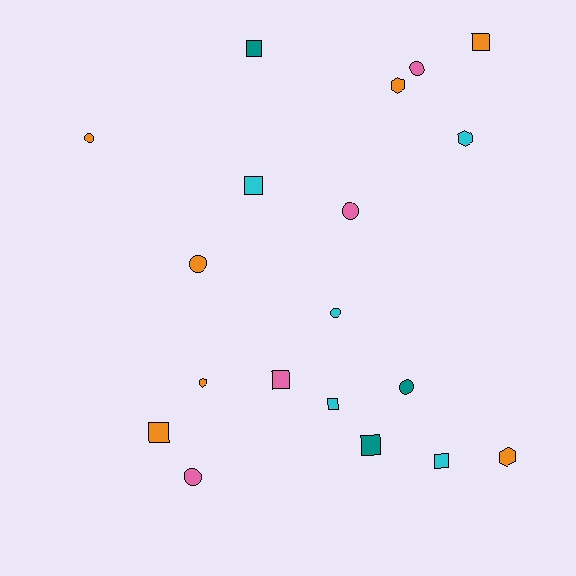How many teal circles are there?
There is 1 teal circle.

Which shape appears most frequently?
Square, with 8 objects.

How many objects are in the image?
There are 19 objects.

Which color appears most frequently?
Orange, with 7 objects.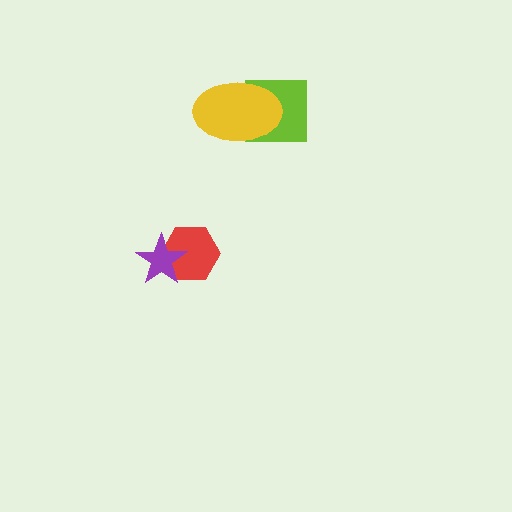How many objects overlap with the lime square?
1 object overlaps with the lime square.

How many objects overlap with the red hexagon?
1 object overlaps with the red hexagon.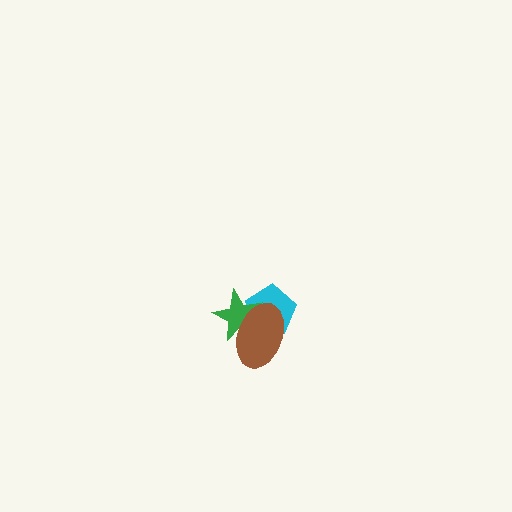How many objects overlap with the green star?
2 objects overlap with the green star.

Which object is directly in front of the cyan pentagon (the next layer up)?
The green star is directly in front of the cyan pentagon.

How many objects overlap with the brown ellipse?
2 objects overlap with the brown ellipse.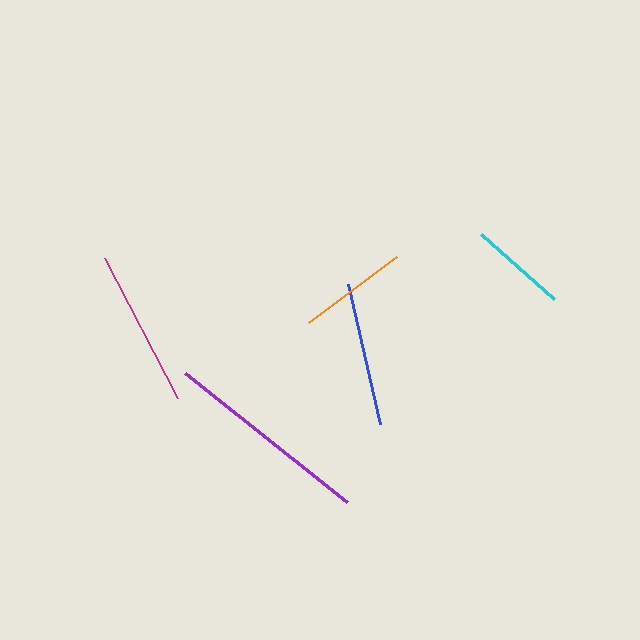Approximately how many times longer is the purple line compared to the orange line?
The purple line is approximately 1.9 times the length of the orange line.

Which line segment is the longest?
The purple line is the longest at approximately 207 pixels.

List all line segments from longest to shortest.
From longest to shortest: purple, magenta, blue, orange, cyan.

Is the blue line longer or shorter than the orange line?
The blue line is longer than the orange line.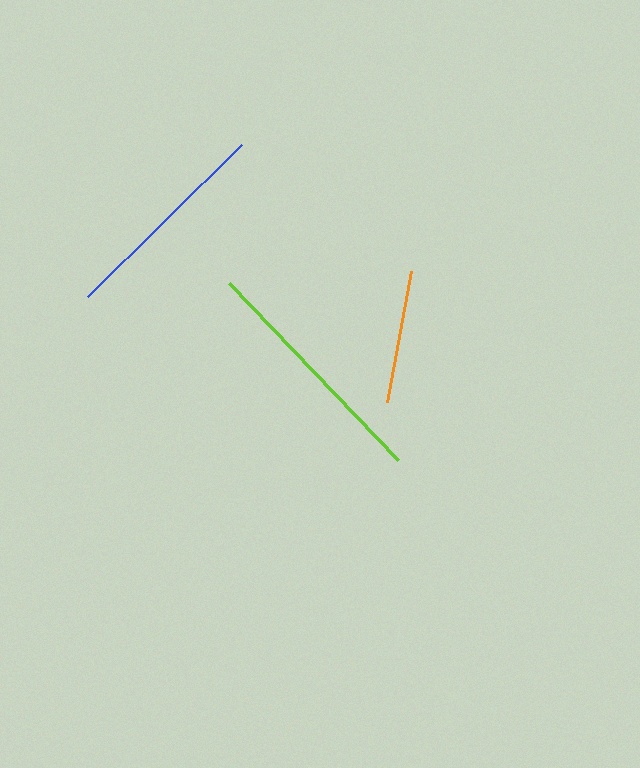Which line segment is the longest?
The lime line is the longest at approximately 245 pixels.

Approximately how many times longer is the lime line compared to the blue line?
The lime line is approximately 1.1 times the length of the blue line.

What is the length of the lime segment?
The lime segment is approximately 245 pixels long.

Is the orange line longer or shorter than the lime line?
The lime line is longer than the orange line.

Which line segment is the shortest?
The orange line is the shortest at approximately 133 pixels.